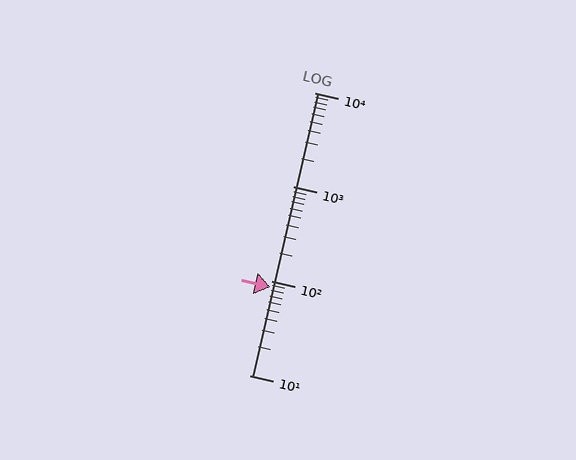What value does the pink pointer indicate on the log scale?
The pointer indicates approximately 87.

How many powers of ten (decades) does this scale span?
The scale spans 3 decades, from 10 to 10000.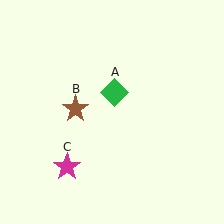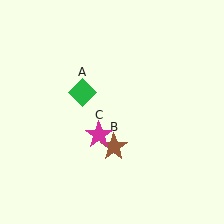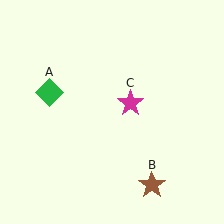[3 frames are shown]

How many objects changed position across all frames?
3 objects changed position: green diamond (object A), brown star (object B), magenta star (object C).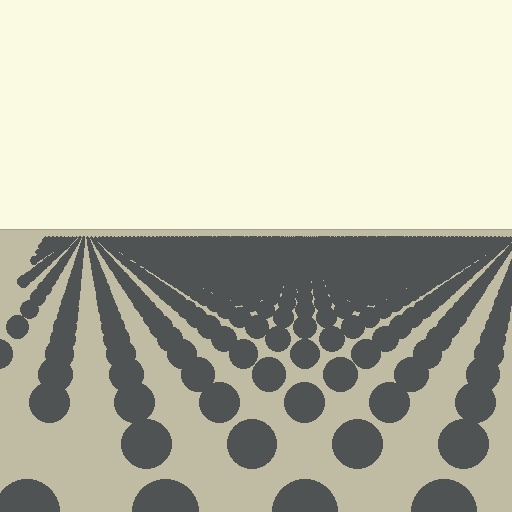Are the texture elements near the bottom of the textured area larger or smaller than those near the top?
Larger. Near the bottom, elements are closer to the viewer and appear at a bigger on-screen size.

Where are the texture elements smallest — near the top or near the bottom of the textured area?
Near the top.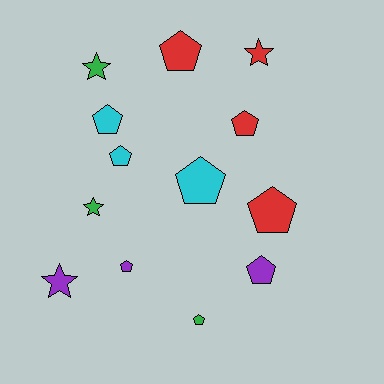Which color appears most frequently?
Red, with 4 objects.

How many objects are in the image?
There are 13 objects.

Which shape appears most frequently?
Pentagon, with 9 objects.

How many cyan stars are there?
There are no cyan stars.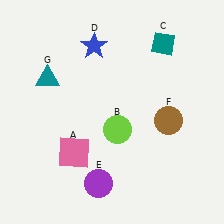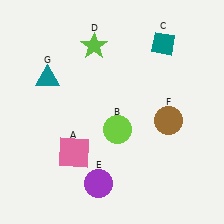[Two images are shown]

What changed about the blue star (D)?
In Image 1, D is blue. In Image 2, it changed to lime.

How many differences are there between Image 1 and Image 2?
There is 1 difference between the two images.